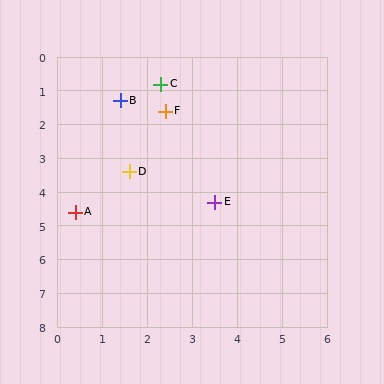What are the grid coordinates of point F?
Point F is at approximately (2.4, 1.6).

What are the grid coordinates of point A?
Point A is at approximately (0.4, 4.6).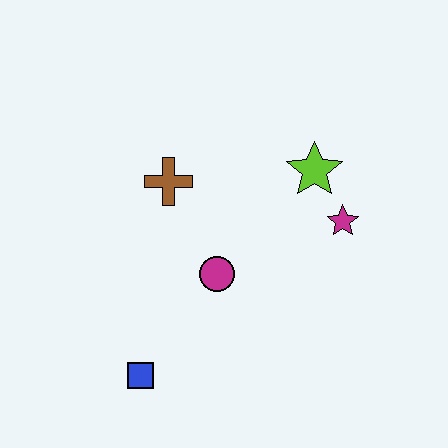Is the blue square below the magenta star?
Yes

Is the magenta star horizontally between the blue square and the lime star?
No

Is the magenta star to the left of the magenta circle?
No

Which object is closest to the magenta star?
The lime star is closest to the magenta star.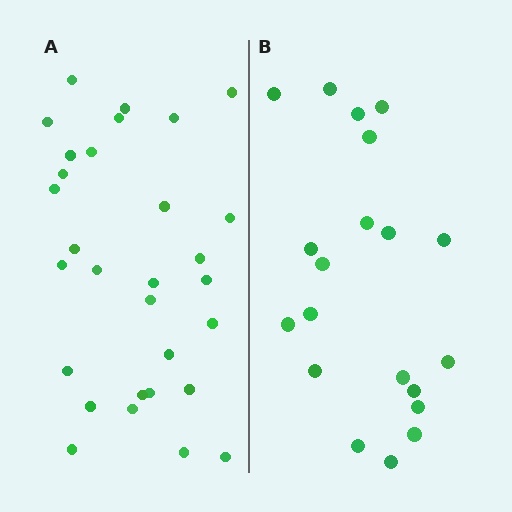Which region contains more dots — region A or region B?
Region A (the left region) has more dots.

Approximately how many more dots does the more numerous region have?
Region A has roughly 10 or so more dots than region B.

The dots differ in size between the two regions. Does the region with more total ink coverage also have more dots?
No. Region B has more total ink coverage because its dots are larger, but region A actually contains more individual dots. Total area can be misleading — the number of items is what matters here.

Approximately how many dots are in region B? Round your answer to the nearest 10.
About 20 dots.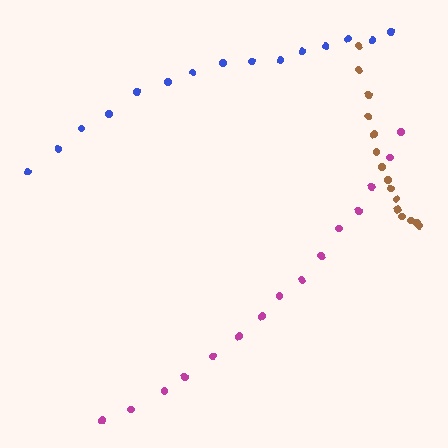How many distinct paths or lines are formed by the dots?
There are 3 distinct paths.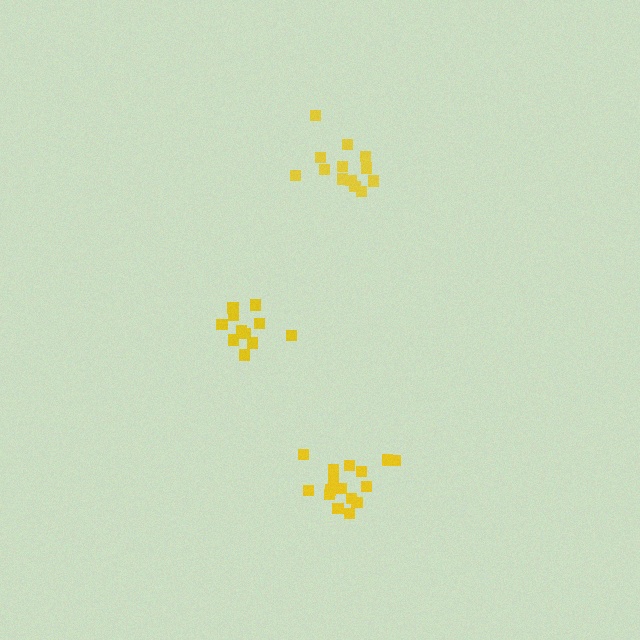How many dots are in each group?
Group 1: 11 dots, Group 2: 16 dots, Group 3: 13 dots (40 total).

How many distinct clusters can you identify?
There are 3 distinct clusters.